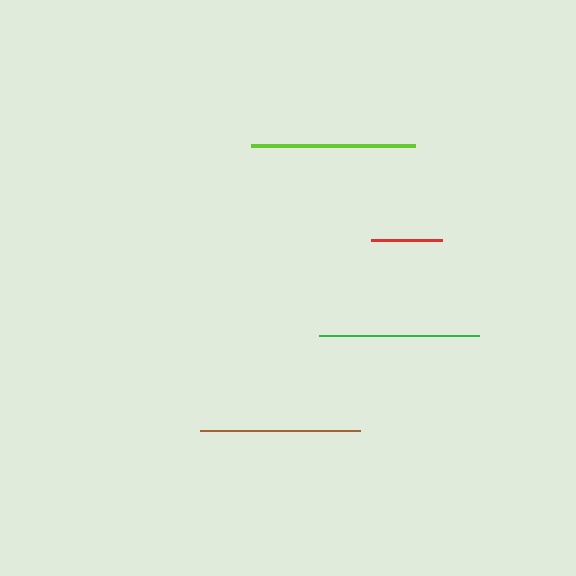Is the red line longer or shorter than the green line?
The green line is longer than the red line.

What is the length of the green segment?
The green segment is approximately 160 pixels long.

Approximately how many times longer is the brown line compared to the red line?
The brown line is approximately 2.3 times the length of the red line.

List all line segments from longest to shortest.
From longest to shortest: lime, brown, green, red.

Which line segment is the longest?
The lime line is the longest at approximately 164 pixels.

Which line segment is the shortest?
The red line is the shortest at approximately 70 pixels.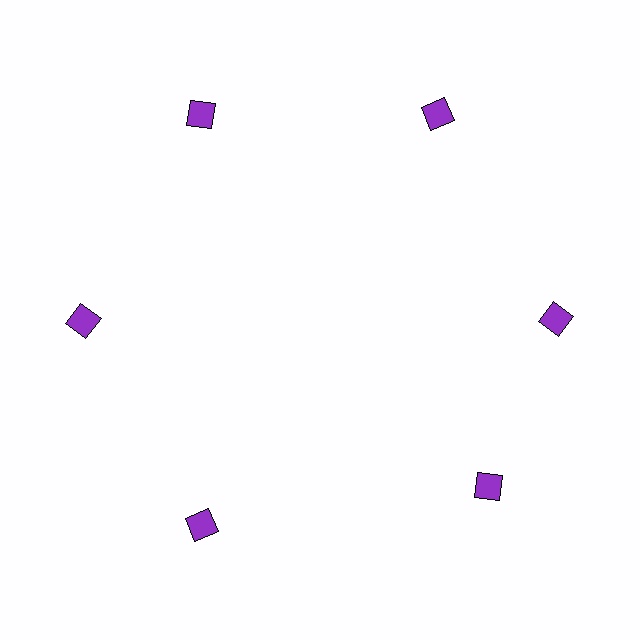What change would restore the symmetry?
The symmetry would be restored by rotating it back into even spacing with its neighbors so that all 6 diamonds sit at equal angles and equal distance from the center.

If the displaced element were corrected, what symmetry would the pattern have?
It would have 6-fold rotational symmetry — the pattern would map onto itself every 60 degrees.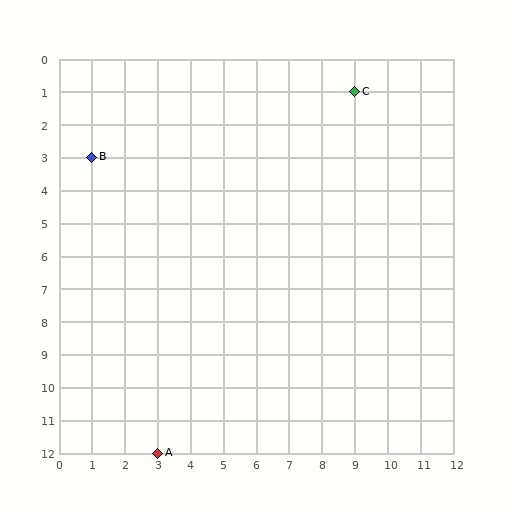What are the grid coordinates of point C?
Point C is at grid coordinates (9, 1).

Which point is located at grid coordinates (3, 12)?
Point A is at (3, 12).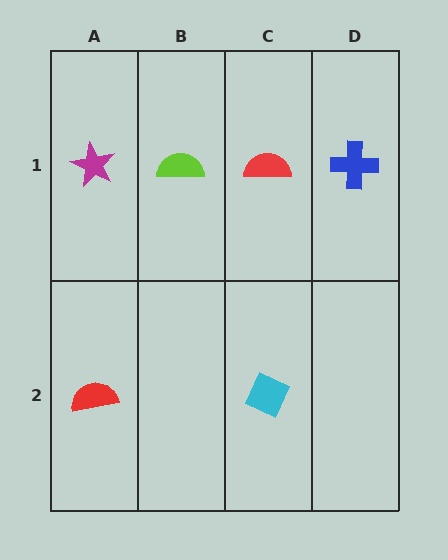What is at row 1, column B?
A lime semicircle.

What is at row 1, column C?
A red semicircle.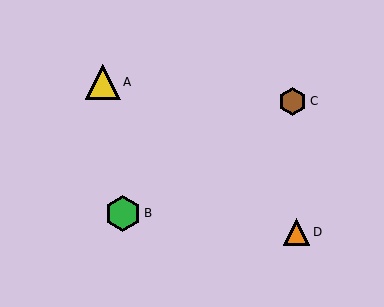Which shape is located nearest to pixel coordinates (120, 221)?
The green hexagon (labeled B) at (123, 213) is nearest to that location.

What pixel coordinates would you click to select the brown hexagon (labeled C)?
Click at (293, 101) to select the brown hexagon C.